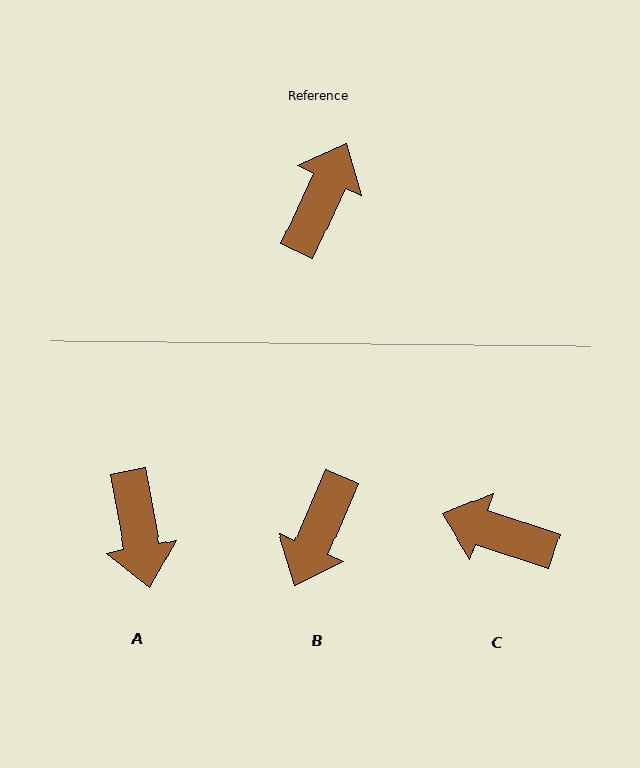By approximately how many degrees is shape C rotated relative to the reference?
Approximately 96 degrees counter-clockwise.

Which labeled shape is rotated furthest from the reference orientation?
B, about 178 degrees away.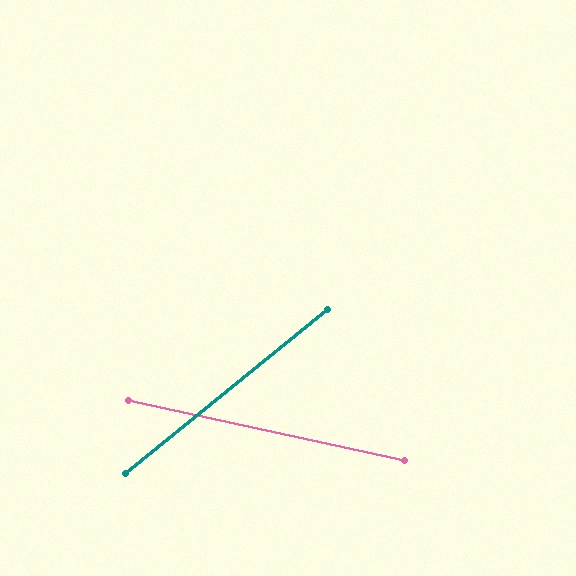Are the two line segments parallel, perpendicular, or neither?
Neither parallel nor perpendicular — they differ by about 52°.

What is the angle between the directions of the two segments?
Approximately 52 degrees.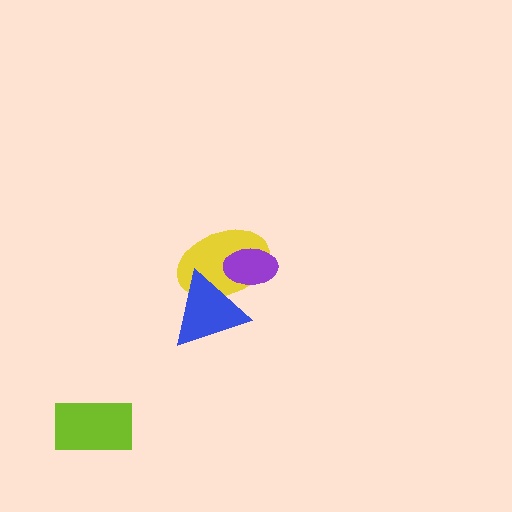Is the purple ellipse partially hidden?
Yes, it is partially covered by another shape.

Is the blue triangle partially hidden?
No, no other shape covers it.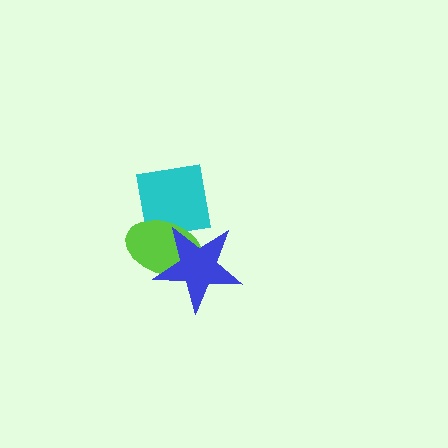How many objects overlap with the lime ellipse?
2 objects overlap with the lime ellipse.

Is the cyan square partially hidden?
Yes, it is partially covered by another shape.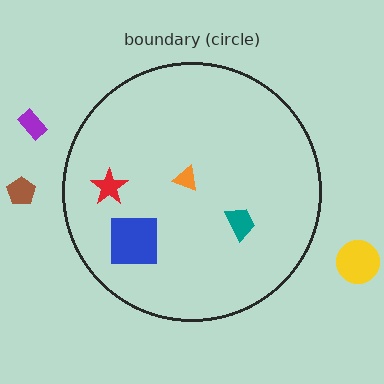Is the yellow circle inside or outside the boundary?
Outside.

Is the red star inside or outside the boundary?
Inside.